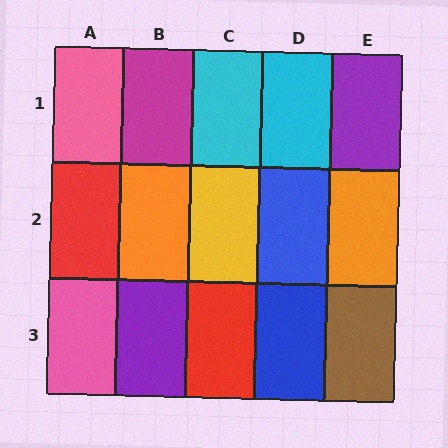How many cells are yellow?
1 cell is yellow.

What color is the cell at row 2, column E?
Orange.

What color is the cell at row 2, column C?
Yellow.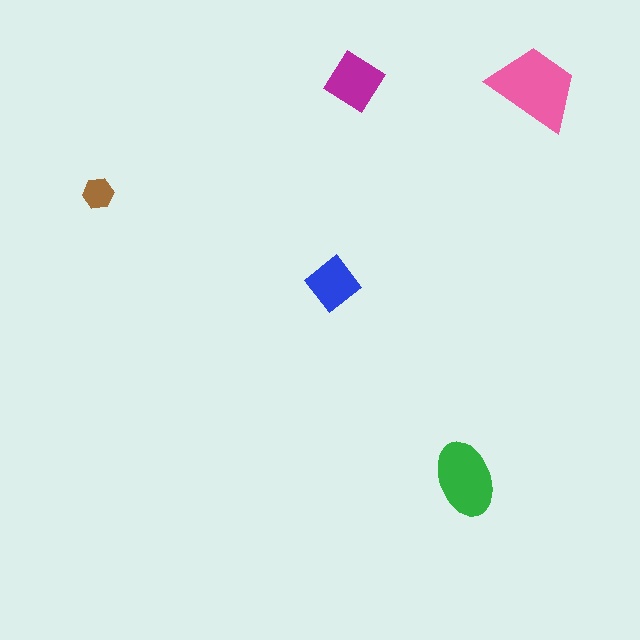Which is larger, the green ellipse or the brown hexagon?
The green ellipse.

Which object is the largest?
The pink trapezoid.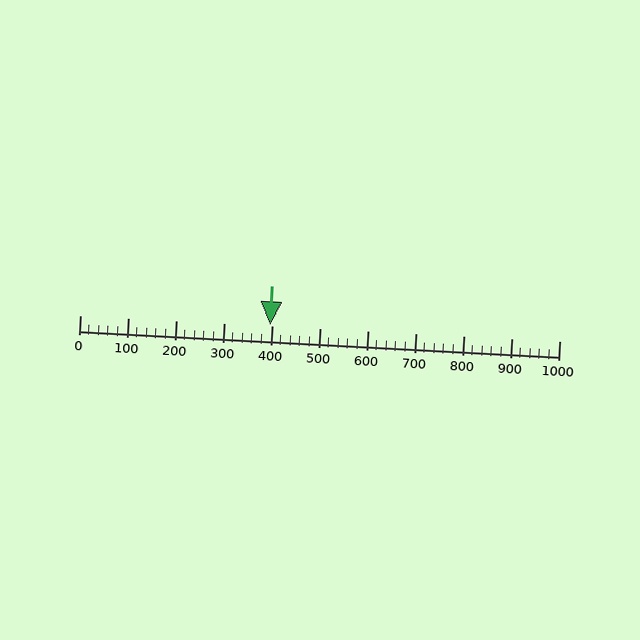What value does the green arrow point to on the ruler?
The green arrow points to approximately 397.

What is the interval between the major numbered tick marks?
The major tick marks are spaced 100 units apart.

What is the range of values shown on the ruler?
The ruler shows values from 0 to 1000.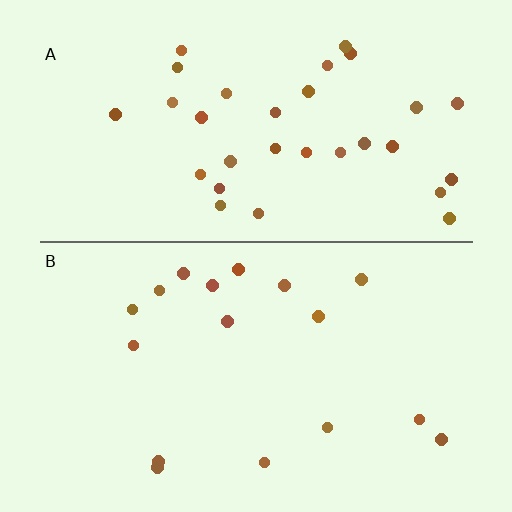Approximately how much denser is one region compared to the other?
Approximately 1.9× — region A over region B.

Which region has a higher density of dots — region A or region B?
A (the top).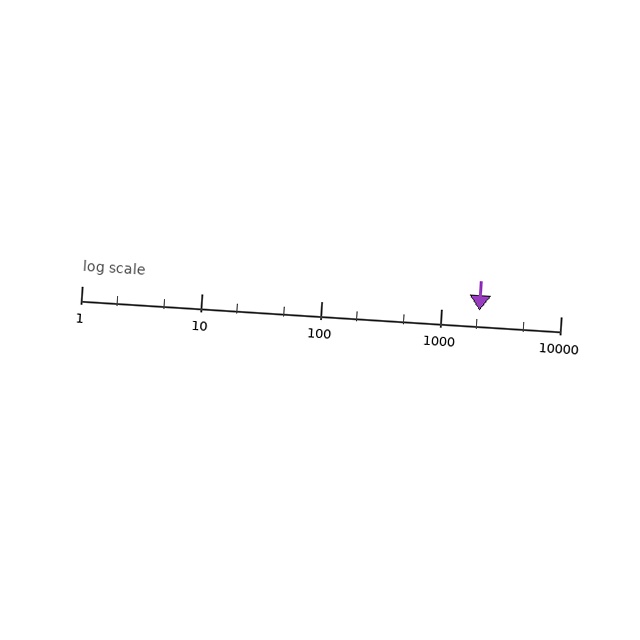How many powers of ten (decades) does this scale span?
The scale spans 4 decades, from 1 to 10000.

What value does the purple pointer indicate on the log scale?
The pointer indicates approximately 2100.